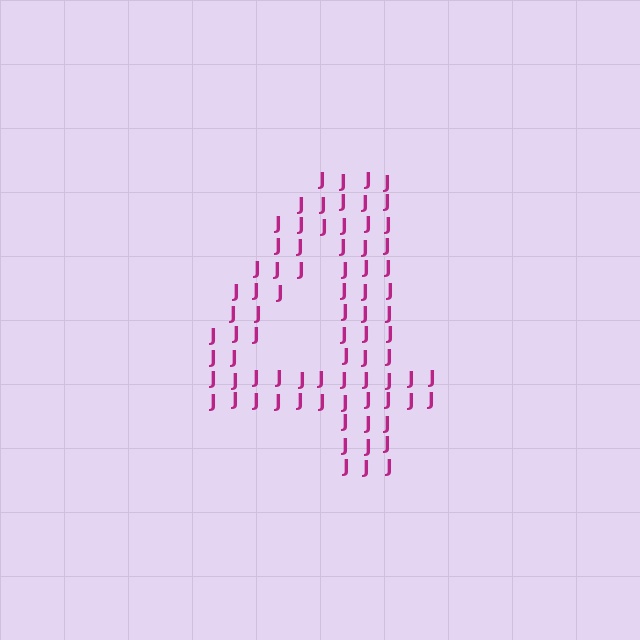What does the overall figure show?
The overall figure shows the digit 4.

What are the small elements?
The small elements are letter J's.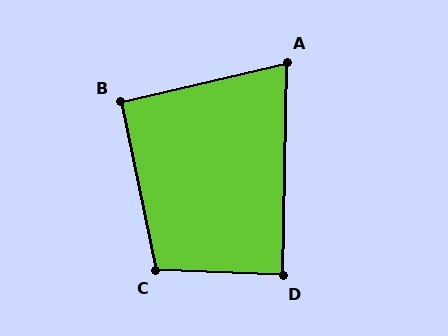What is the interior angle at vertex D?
Approximately 89 degrees (approximately right).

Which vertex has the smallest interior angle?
A, at approximately 76 degrees.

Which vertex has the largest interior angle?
C, at approximately 104 degrees.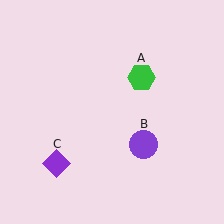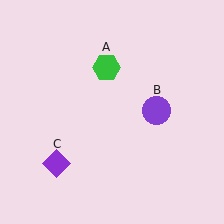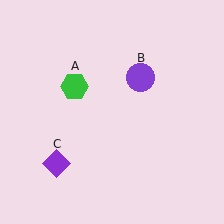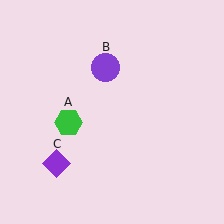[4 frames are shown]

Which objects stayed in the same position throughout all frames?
Purple diamond (object C) remained stationary.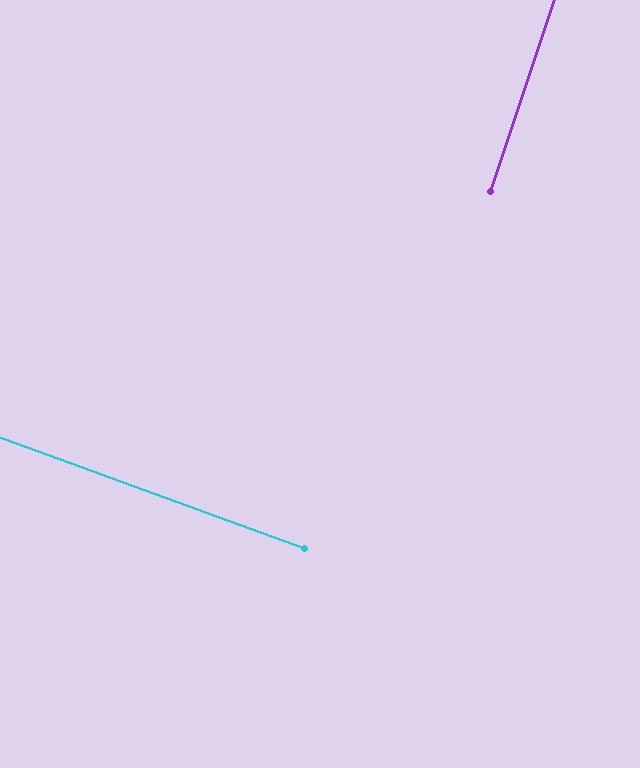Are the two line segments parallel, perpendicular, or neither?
Perpendicular — they meet at approximately 89°.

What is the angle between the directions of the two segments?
Approximately 89 degrees.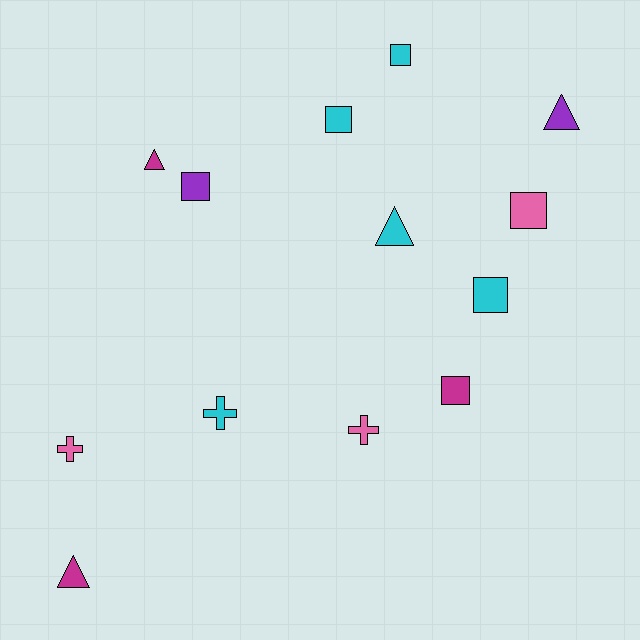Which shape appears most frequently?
Square, with 6 objects.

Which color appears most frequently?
Cyan, with 5 objects.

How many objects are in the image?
There are 13 objects.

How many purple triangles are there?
There is 1 purple triangle.